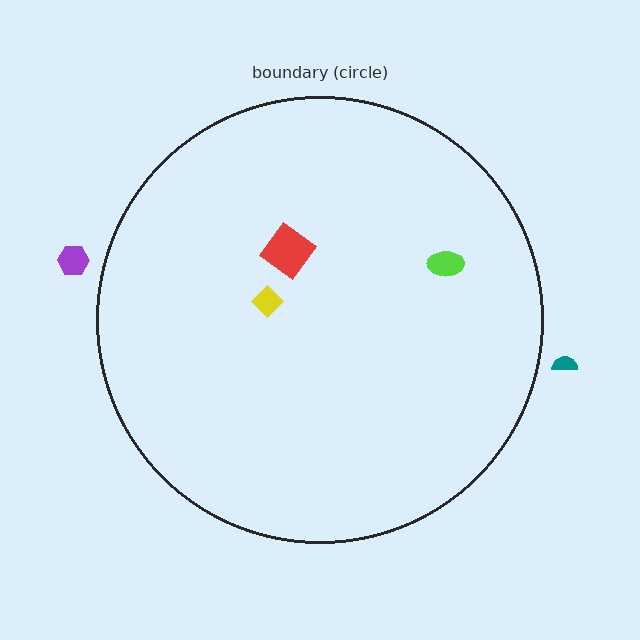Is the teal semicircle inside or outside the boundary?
Outside.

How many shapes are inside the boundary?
3 inside, 2 outside.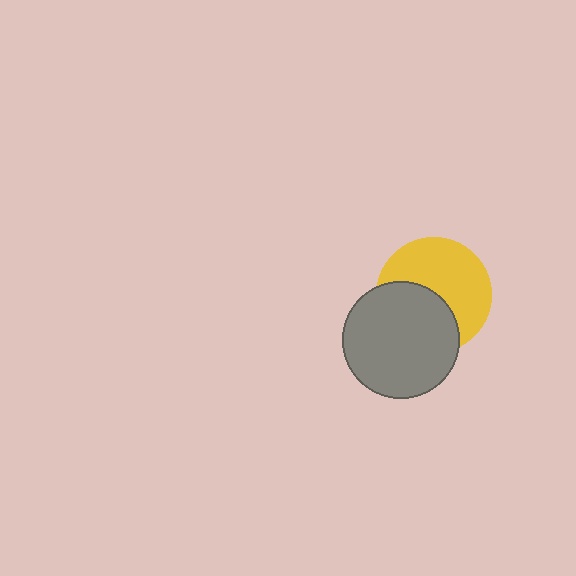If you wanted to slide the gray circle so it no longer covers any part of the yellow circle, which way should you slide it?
Slide it toward the lower-left — that is the most direct way to separate the two shapes.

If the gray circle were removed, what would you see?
You would see the complete yellow circle.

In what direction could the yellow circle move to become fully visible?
The yellow circle could move toward the upper-right. That would shift it out from behind the gray circle entirely.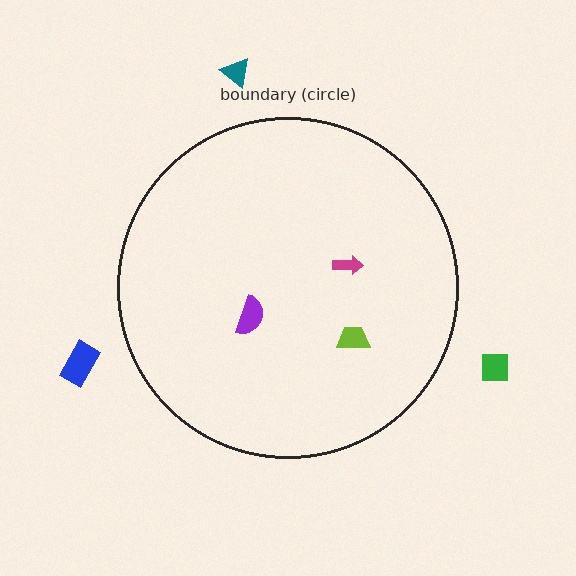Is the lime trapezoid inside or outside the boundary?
Inside.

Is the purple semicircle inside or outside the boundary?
Inside.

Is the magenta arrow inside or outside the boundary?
Inside.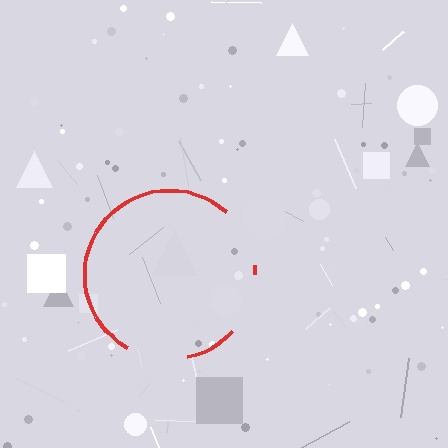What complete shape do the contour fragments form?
The contour fragments form a circle.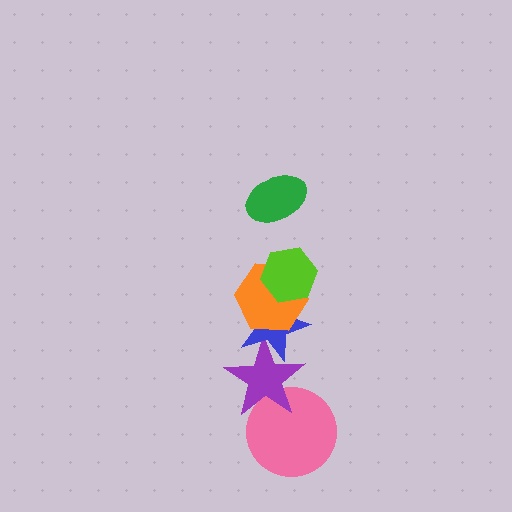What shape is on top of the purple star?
The blue star is on top of the purple star.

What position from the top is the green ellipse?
The green ellipse is 1st from the top.